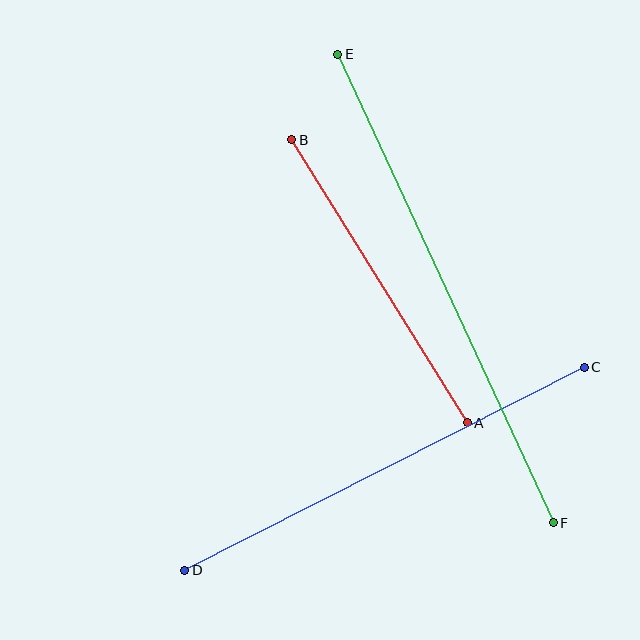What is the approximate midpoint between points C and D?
The midpoint is at approximately (385, 469) pixels.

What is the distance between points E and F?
The distance is approximately 516 pixels.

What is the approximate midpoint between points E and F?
The midpoint is at approximately (445, 288) pixels.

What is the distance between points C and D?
The distance is approximately 448 pixels.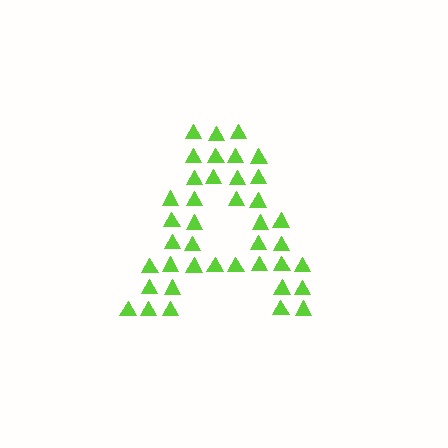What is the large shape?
The large shape is the letter A.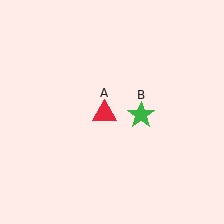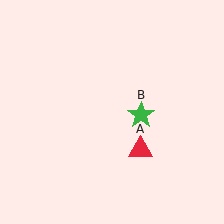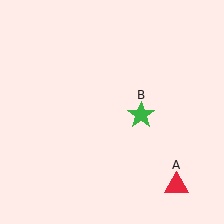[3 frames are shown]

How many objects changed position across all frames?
1 object changed position: red triangle (object A).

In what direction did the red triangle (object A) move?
The red triangle (object A) moved down and to the right.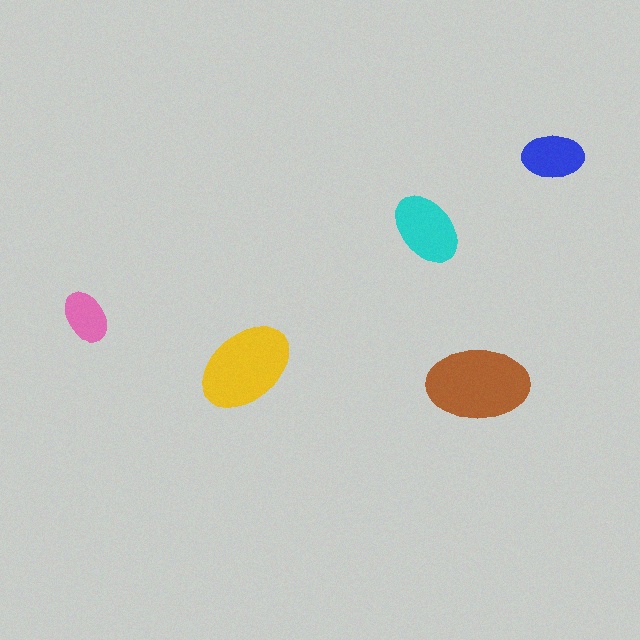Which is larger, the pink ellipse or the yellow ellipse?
The yellow one.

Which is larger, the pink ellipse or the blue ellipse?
The blue one.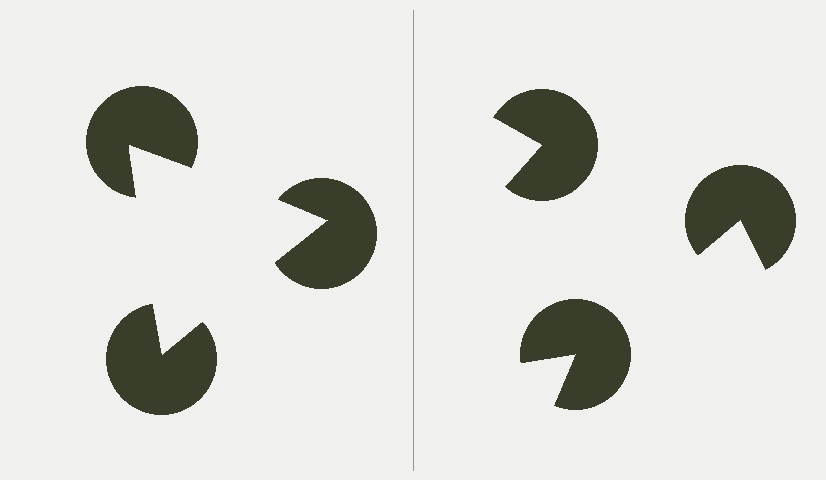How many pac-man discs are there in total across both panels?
6 — 3 on each side.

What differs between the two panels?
The pac-man discs are positioned identically on both sides; only the wedge orientations differ. On the left they align to a triangle; on the right they are misaligned.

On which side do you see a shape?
An illusory triangle appears on the left side. On the right side the wedge cuts are rotated, so no coherent shape forms.